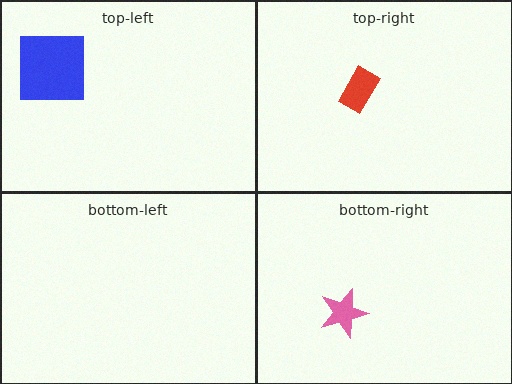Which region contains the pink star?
The bottom-right region.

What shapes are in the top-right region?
The red rectangle.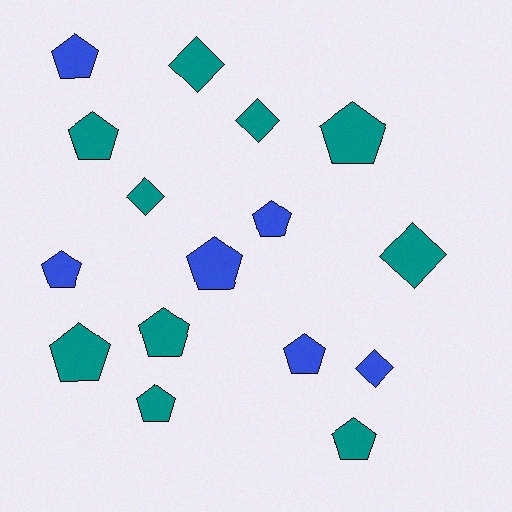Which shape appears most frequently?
Pentagon, with 11 objects.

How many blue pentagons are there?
There are 5 blue pentagons.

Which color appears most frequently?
Teal, with 10 objects.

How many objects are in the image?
There are 16 objects.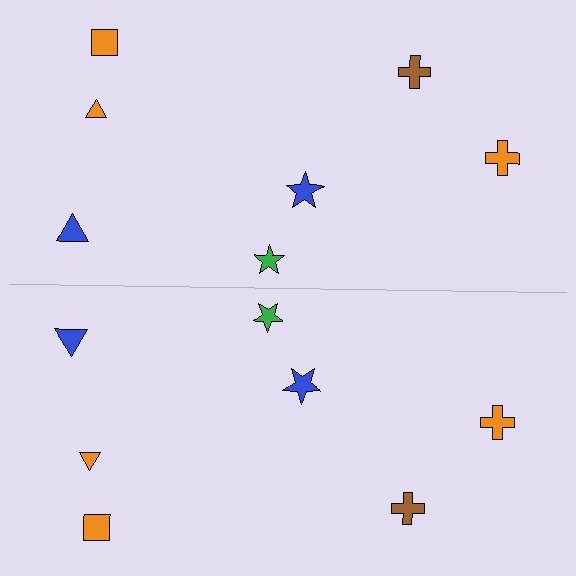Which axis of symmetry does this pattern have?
The pattern has a horizontal axis of symmetry running through the center of the image.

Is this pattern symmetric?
Yes, this pattern has bilateral (reflection) symmetry.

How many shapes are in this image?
There are 14 shapes in this image.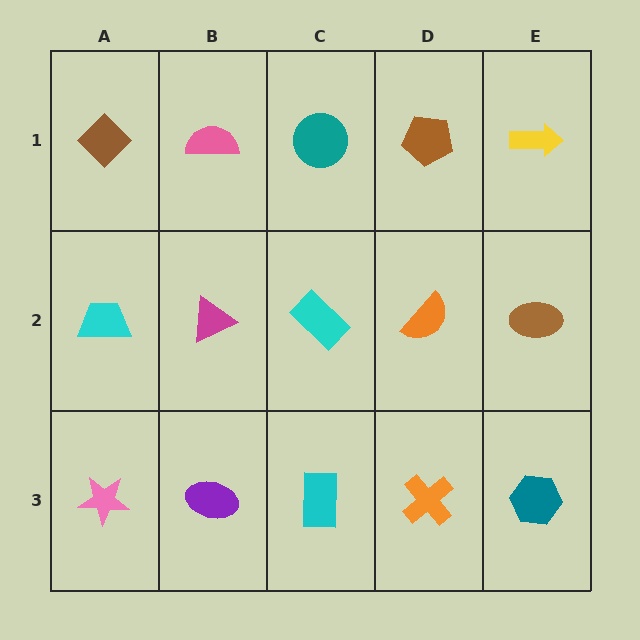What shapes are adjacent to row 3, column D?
An orange semicircle (row 2, column D), a cyan rectangle (row 3, column C), a teal hexagon (row 3, column E).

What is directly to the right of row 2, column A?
A magenta triangle.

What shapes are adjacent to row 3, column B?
A magenta triangle (row 2, column B), a pink star (row 3, column A), a cyan rectangle (row 3, column C).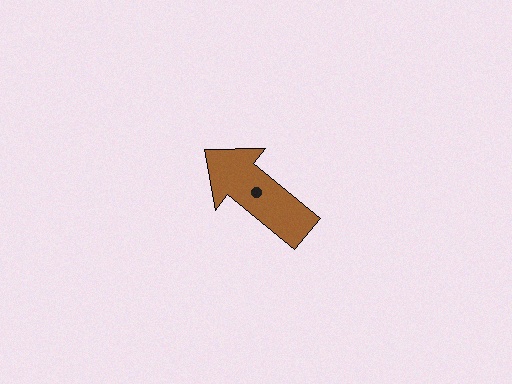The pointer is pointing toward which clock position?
Roughly 10 o'clock.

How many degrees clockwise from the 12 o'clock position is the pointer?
Approximately 309 degrees.